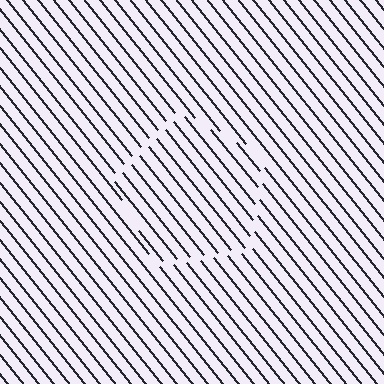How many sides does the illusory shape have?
5 sides — the line-ends trace a pentagon.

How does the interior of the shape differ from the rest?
The interior of the shape contains the same grating, shifted by half a period — the contour is defined by the phase discontinuity where line-ends from the inner and outer gratings abut.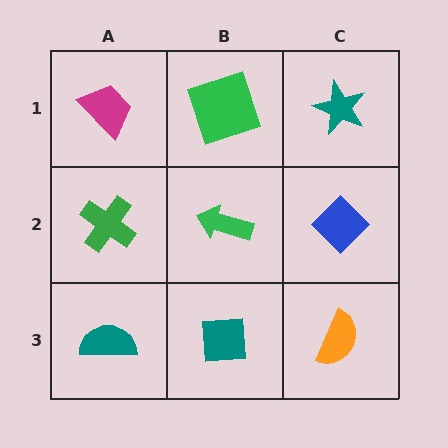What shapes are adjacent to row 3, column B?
A green arrow (row 2, column B), a teal semicircle (row 3, column A), an orange semicircle (row 3, column C).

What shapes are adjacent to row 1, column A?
A green cross (row 2, column A), a green square (row 1, column B).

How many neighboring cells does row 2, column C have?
3.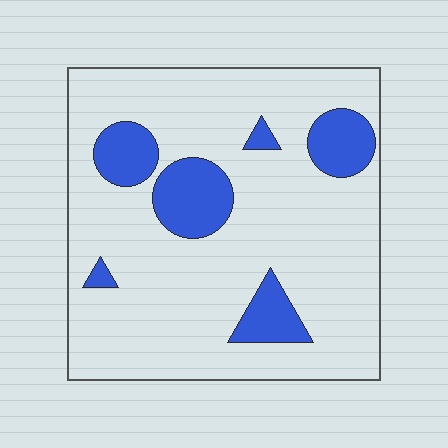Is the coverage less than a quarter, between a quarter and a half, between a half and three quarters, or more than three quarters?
Less than a quarter.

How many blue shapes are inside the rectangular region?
6.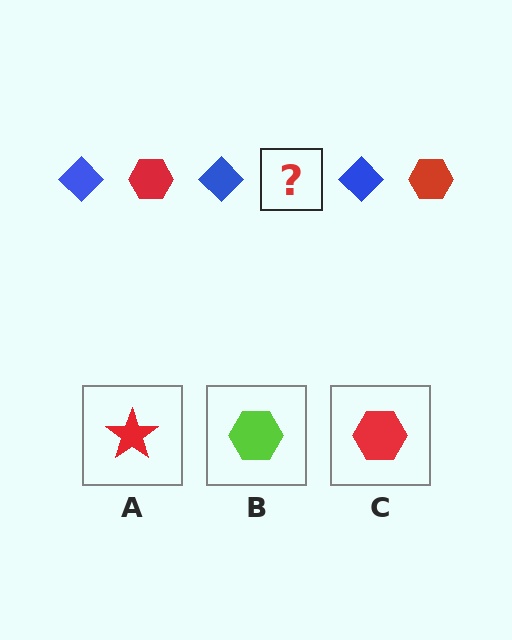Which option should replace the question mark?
Option C.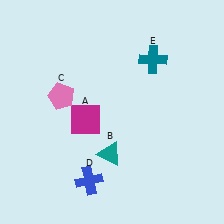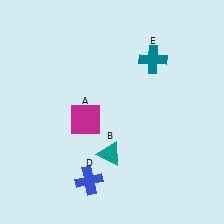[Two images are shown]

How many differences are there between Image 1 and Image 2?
There is 1 difference between the two images.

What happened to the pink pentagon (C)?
The pink pentagon (C) was removed in Image 2. It was in the top-left area of Image 1.